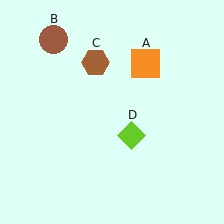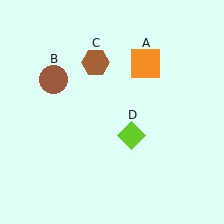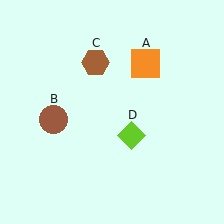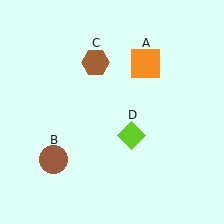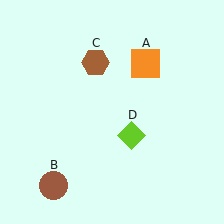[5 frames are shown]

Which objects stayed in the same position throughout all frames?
Orange square (object A) and brown hexagon (object C) and lime diamond (object D) remained stationary.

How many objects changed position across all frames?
1 object changed position: brown circle (object B).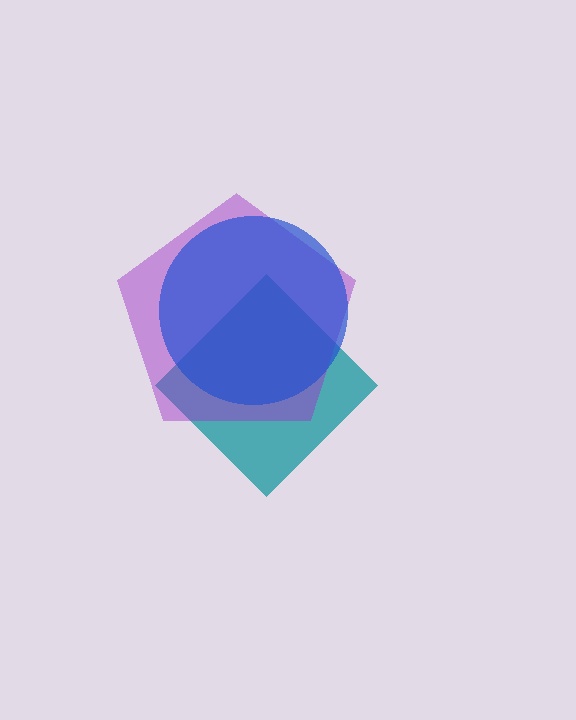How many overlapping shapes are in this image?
There are 3 overlapping shapes in the image.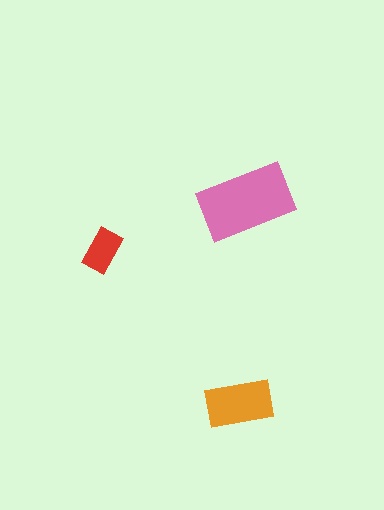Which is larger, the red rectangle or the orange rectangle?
The orange one.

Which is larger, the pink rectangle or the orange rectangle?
The pink one.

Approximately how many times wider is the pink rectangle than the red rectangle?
About 2 times wider.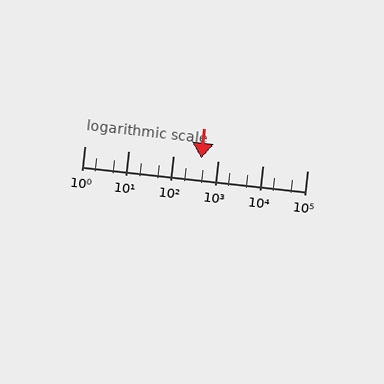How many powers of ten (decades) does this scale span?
The scale spans 5 decades, from 1 to 100000.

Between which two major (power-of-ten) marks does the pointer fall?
The pointer is between 100 and 1000.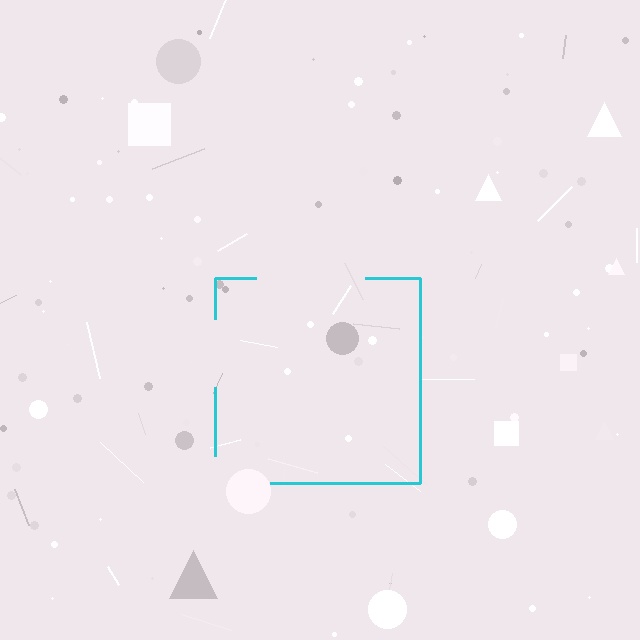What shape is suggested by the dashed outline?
The dashed outline suggests a square.